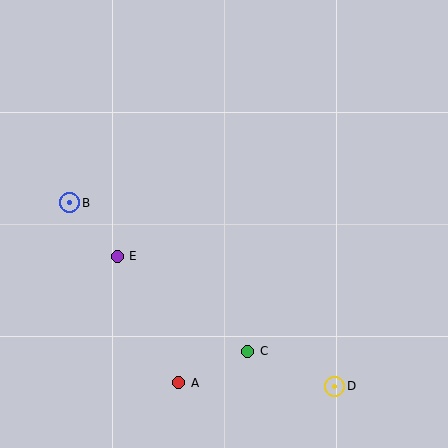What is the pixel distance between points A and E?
The distance between A and E is 141 pixels.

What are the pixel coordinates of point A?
Point A is at (179, 383).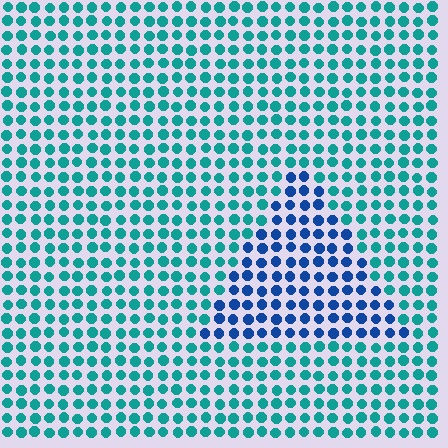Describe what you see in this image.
The image is filled with small teal elements in a uniform arrangement. A triangle-shaped region is visible where the elements are tinted to a slightly different hue, forming a subtle color boundary.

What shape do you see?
I see a triangle.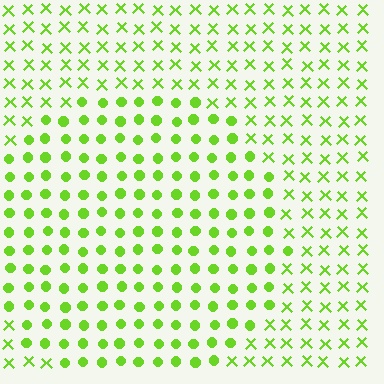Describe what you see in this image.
The image is filled with small lime elements arranged in a uniform grid. A circle-shaped region contains circles, while the surrounding area contains X marks. The boundary is defined purely by the change in element shape.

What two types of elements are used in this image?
The image uses circles inside the circle region and X marks outside it.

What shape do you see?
I see a circle.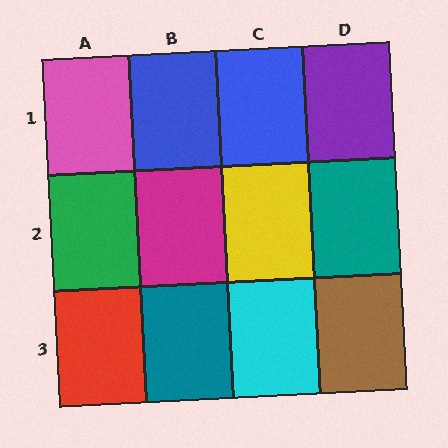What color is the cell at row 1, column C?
Blue.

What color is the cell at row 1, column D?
Purple.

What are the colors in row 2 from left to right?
Green, magenta, yellow, teal.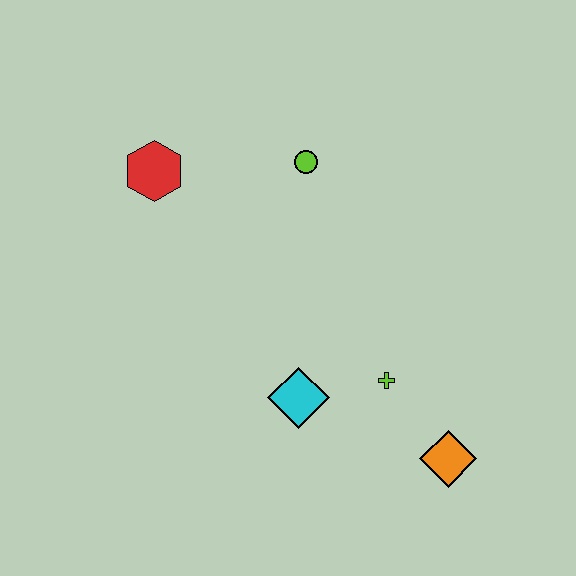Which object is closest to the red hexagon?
The lime circle is closest to the red hexagon.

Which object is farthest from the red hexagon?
The orange diamond is farthest from the red hexagon.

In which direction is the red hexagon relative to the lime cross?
The red hexagon is to the left of the lime cross.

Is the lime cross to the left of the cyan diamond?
No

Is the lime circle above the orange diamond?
Yes